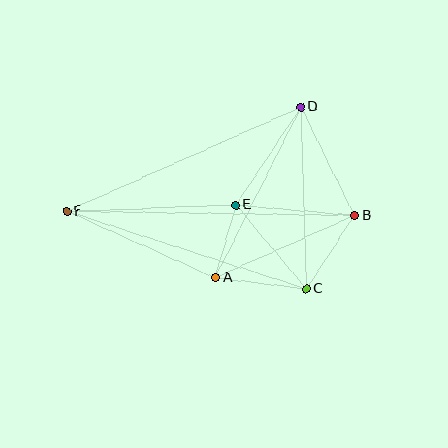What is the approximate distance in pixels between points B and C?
The distance between B and C is approximately 88 pixels.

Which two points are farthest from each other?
Points B and F are farthest from each other.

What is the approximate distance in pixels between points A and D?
The distance between A and D is approximately 191 pixels.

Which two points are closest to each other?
Points A and E are closest to each other.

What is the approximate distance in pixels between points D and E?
The distance between D and E is approximately 118 pixels.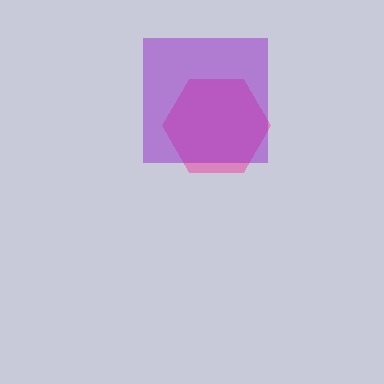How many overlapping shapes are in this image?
There are 2 overlapping shapes in the image.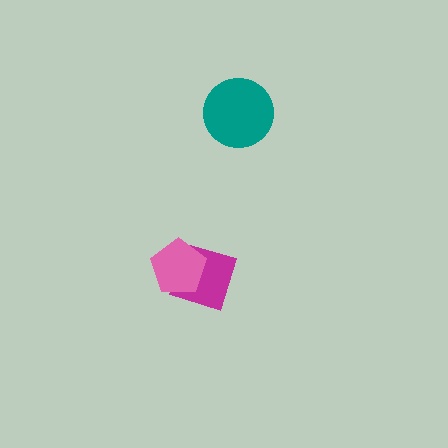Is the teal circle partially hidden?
No, no other shape covers it.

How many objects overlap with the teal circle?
0 objects overlap with the teal circle.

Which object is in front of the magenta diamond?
The pink pentagon is in front of the magenta diamond.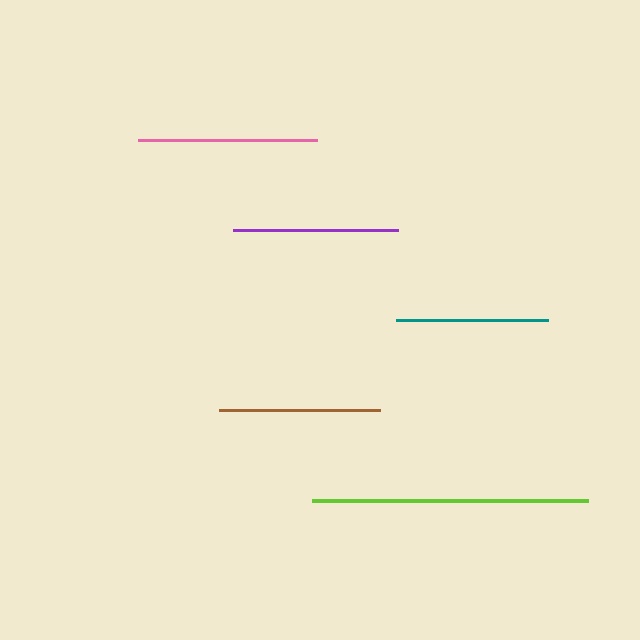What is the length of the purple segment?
The purple segment is approximately 165 pixels long.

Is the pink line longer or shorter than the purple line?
The pink line is longer than the purple line.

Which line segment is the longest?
The lime line is the longest at approximately 276 pixels.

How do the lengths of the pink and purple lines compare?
The pink and purple lines are approximately the same length.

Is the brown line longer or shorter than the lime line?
The lime line is longer than the brown line.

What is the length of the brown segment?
The brown segment is approximately 161 pixels long.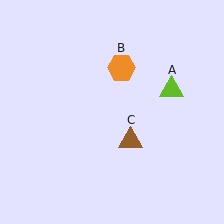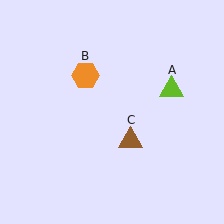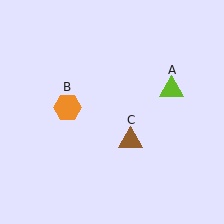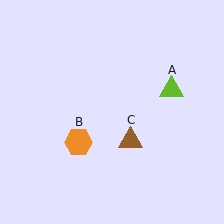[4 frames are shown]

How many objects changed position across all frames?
1 object changed position: orange hexagon (object B).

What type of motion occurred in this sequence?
The orange hexagon (object B) rotated counterclockwise around the center of the scene.